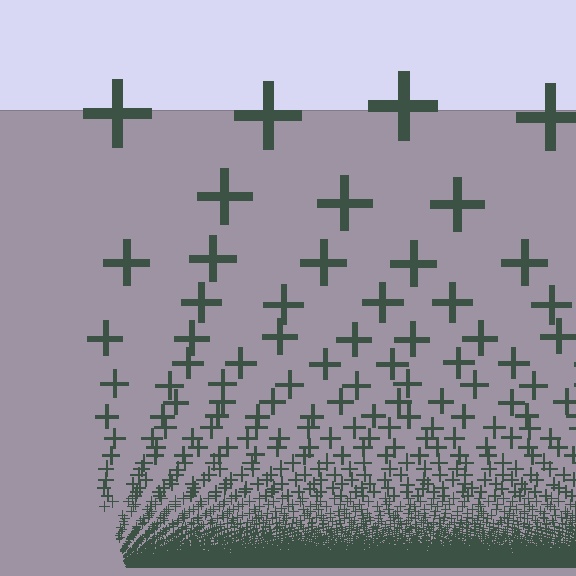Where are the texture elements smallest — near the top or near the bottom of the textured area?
Near the bottom.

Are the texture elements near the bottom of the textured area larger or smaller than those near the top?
Smaller. The gradient is inverted — elements near the bottom are smaller and denser.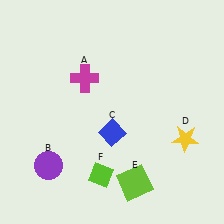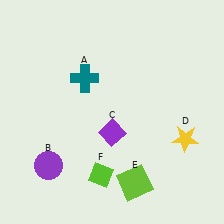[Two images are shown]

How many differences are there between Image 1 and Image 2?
There are 2 differences between the two images.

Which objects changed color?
A changed from magenta to teal. C changed from blue to purple.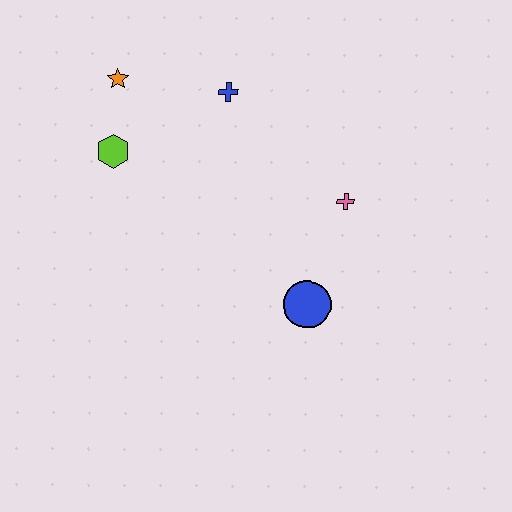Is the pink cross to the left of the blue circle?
No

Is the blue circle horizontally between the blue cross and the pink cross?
Yes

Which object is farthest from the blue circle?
The orange star is farthest from the blue circle.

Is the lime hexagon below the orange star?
Yes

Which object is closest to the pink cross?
The blue circle is closest to the pink cross.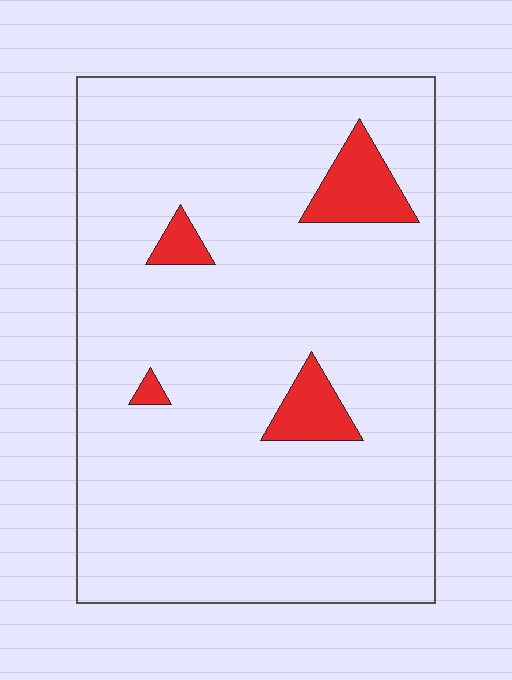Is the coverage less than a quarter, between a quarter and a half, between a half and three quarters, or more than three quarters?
Less than a quarter.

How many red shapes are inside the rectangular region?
4.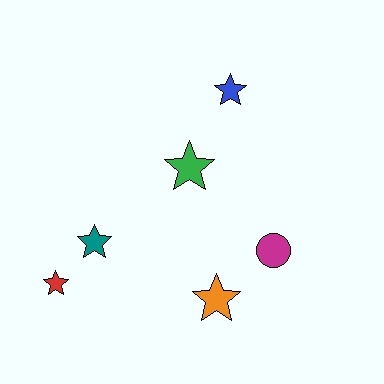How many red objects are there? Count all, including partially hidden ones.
There is 1 red object.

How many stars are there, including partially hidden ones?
There are 5 stars.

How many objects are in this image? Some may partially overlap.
There are 6 objects.